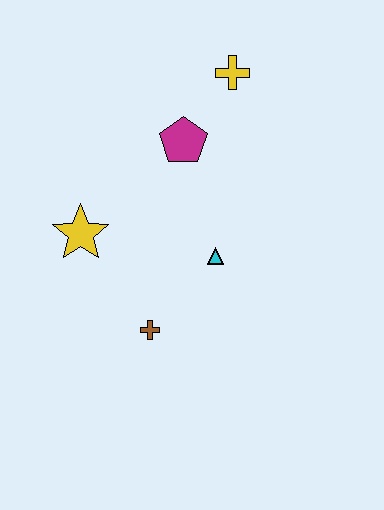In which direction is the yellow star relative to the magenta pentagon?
The yellow star is to the left of the magenta pentagon.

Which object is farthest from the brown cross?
The yellow cross is farthest from the brown cross.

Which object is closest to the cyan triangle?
The brown cross is closest to the cyan triangle.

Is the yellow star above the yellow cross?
No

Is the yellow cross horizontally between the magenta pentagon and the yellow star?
No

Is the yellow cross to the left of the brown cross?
No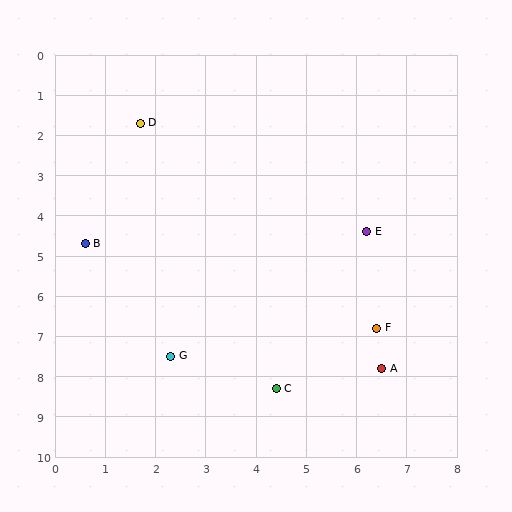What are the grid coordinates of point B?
Point B is at approximately (0.6, 4.7).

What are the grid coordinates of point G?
Point G is at approximately (2.3, 7.5).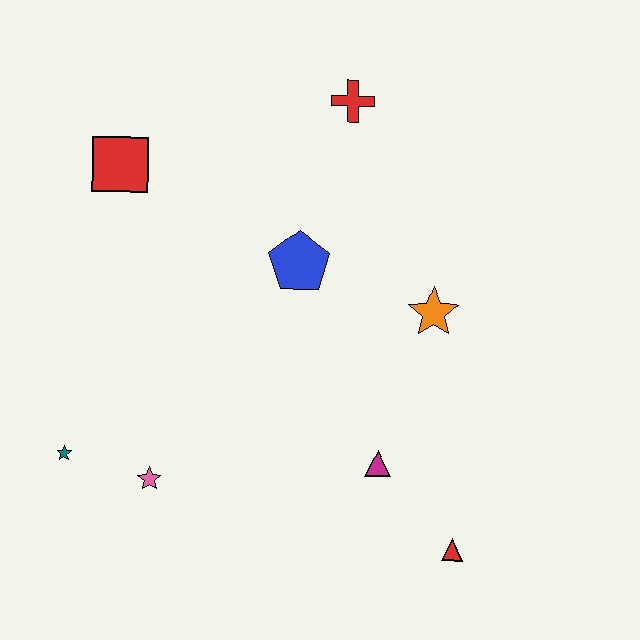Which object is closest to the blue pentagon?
The orange star is closest to the blue pentagon.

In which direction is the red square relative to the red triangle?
The red square is above the red triangle.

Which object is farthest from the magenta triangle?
The red square is farthest from the magenta triangle.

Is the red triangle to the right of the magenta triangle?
Yes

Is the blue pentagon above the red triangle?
Yes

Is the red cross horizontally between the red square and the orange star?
Yes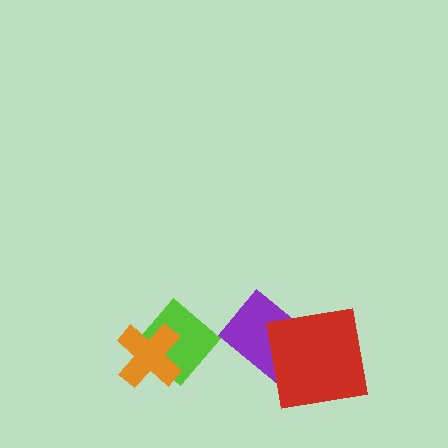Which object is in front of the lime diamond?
The orange cross is in front of the lime diamond.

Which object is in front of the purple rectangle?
The red square is in front of the purple rectangle.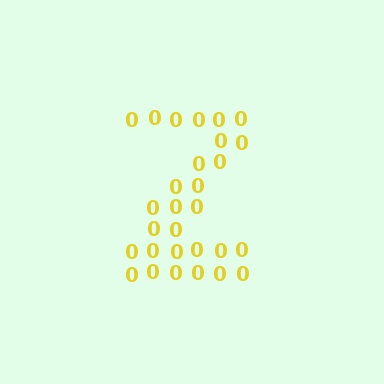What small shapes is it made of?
It is made of small digit 0's.